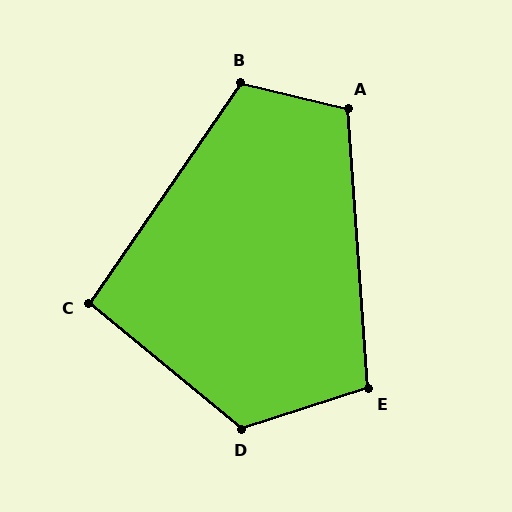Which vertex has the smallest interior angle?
C, at approximately 95 degrees.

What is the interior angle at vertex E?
Approximately 104 degrees (obtuse).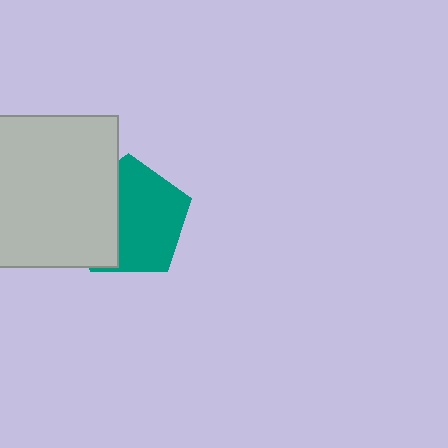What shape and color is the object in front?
The object in front is a light gray rectangle.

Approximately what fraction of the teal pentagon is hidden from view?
Roughly 38% of the teal pentagon is hidden behind the light gray rectangle.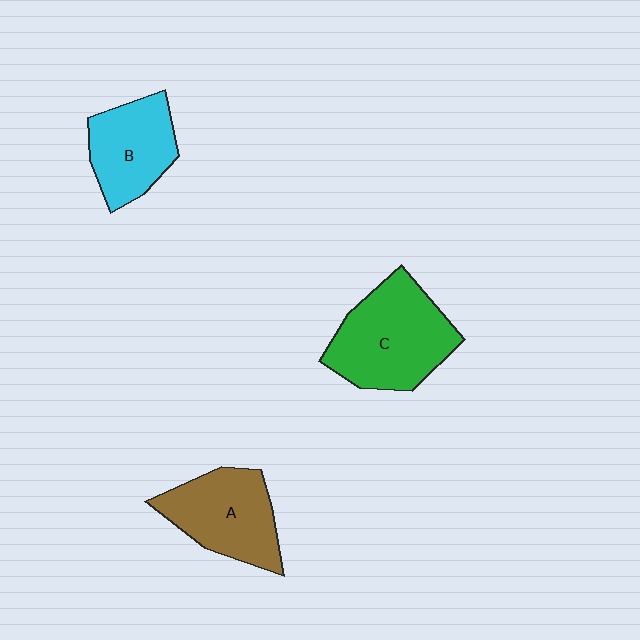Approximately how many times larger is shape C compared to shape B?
Approximately 1.4 times.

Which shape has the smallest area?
Shape B (cyan).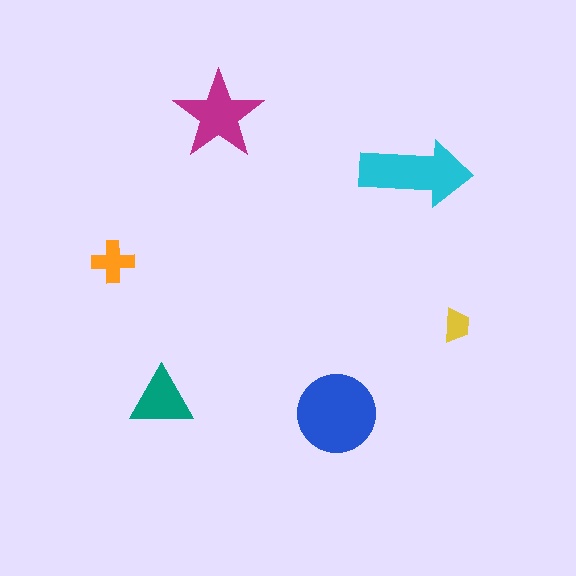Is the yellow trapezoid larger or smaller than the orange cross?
Smaller.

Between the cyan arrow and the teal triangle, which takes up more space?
The cyan arrow.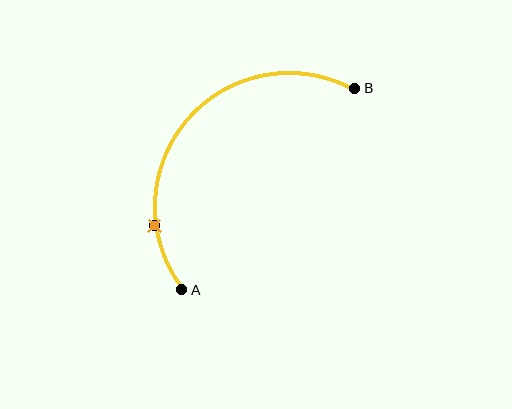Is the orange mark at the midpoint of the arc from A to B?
No. The orange mark lies on the arc but is closer to endpoint A. The arc midpoint would be at the point on the curve equidistant along the arc from both A and B.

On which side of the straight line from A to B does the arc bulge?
The arc bulges above and to the left of the straight line connecting A and B.